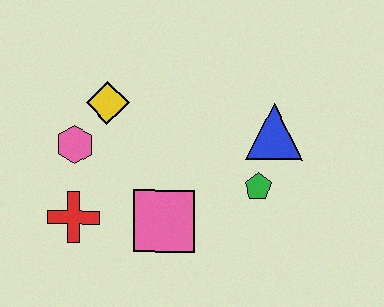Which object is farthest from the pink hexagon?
The blue triangle is farthest from the pink hexagon.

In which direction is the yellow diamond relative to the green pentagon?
The yellow diamond is to the left of the green pentagon.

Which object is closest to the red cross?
The pink hexagon is closest to the red cross.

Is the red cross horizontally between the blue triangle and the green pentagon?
No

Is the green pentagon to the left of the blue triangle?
Yes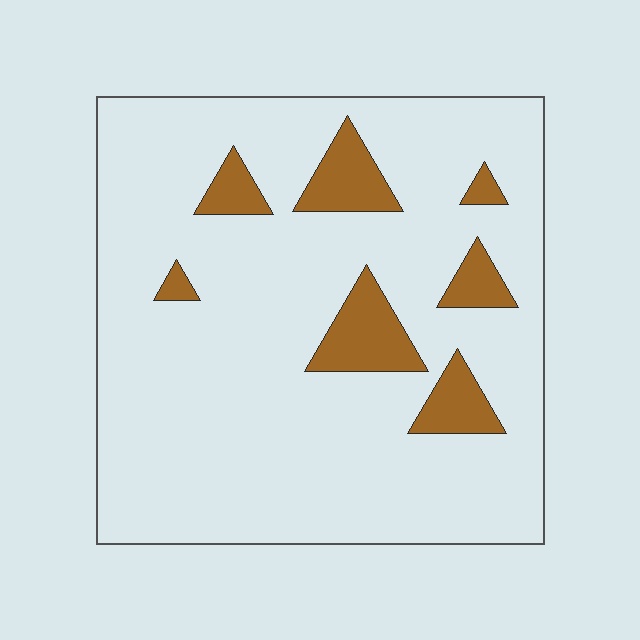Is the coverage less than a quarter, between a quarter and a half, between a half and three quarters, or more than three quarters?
Less than a quarter.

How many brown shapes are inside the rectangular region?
7.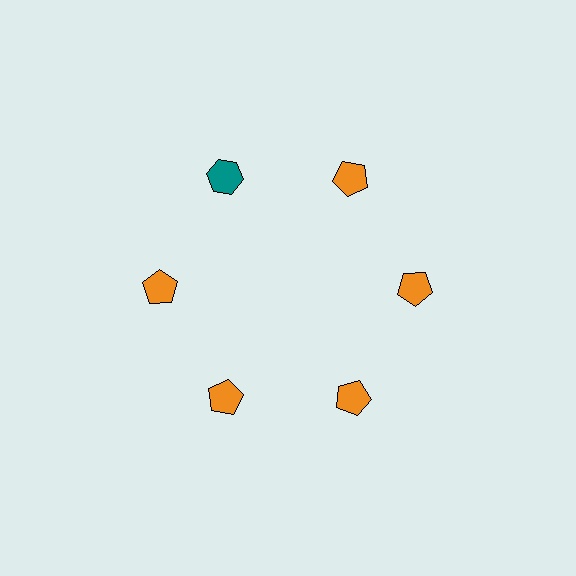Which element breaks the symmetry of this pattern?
The teal hexagon at roughly the 11 o'clock position breaks the symmetry. All other shapes are orange pentagons.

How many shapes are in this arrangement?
There are 6 shapes arranged in a ring pattern.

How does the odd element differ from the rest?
It differs in both color (teal instead of orange) and shape (hexagon instead of pentagon).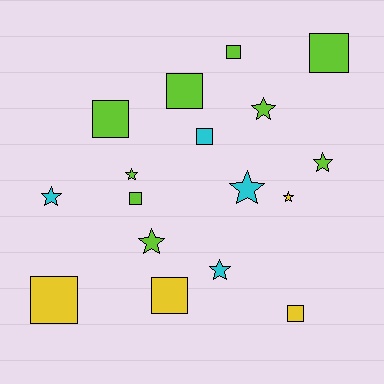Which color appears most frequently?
Lime, with 9 objects.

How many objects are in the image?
There are 17 objects.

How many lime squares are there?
There are 5 lime squares.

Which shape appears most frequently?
Square, with 9 objects.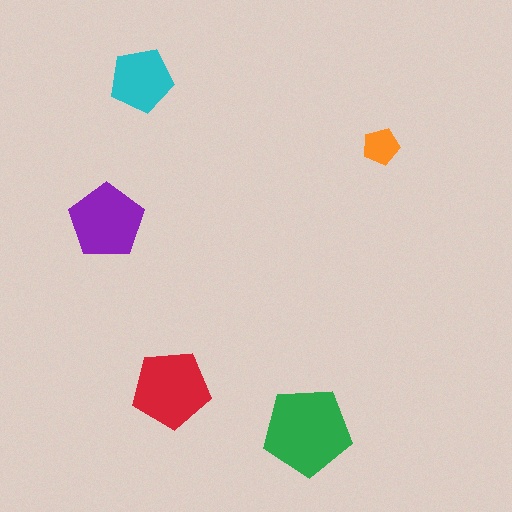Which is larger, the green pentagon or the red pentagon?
The green one.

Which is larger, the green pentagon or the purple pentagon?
The green one.